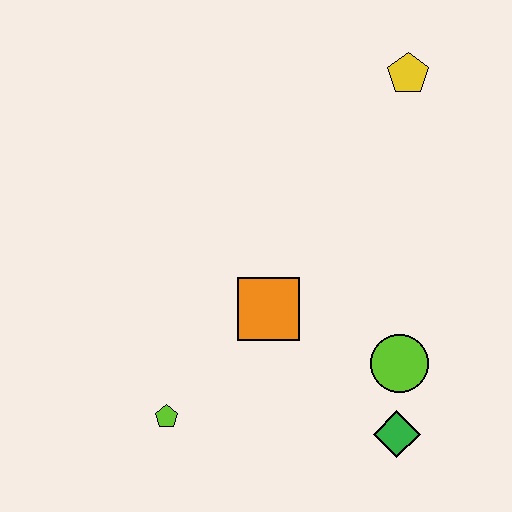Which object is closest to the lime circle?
The green diamond is closest to the lime circle.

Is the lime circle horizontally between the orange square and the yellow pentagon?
Yes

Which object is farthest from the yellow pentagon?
The lime pentagon is farthest from the yellow pentagon.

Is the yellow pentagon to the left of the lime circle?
No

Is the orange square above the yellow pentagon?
No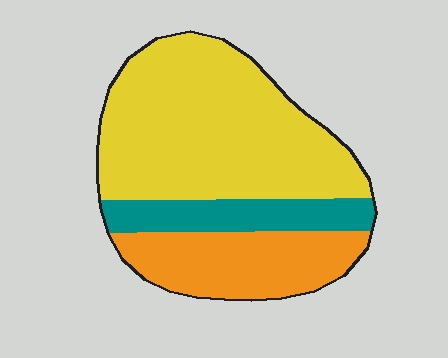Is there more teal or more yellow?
Yellow.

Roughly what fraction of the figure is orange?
Orange takes up about one quarter (1/4) of the figure.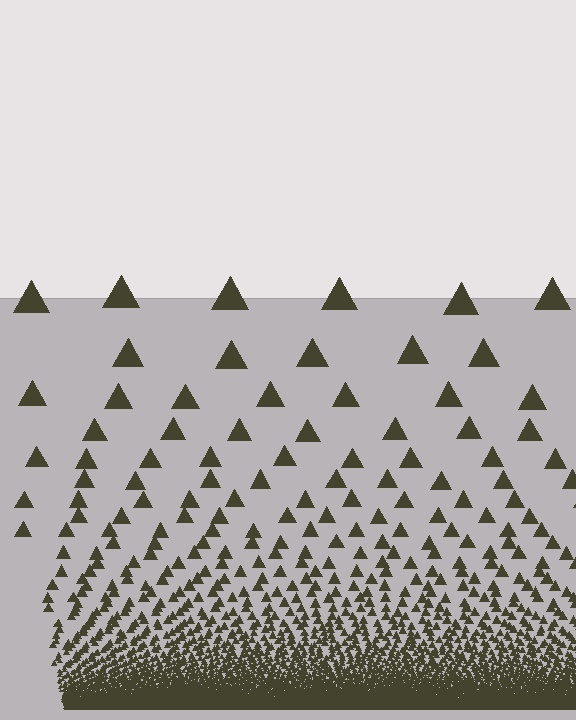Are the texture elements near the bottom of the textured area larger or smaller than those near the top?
Smaller. The gradient is inverted — elements near the bottom are smaller and denser.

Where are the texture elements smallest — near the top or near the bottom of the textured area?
Near the bottom.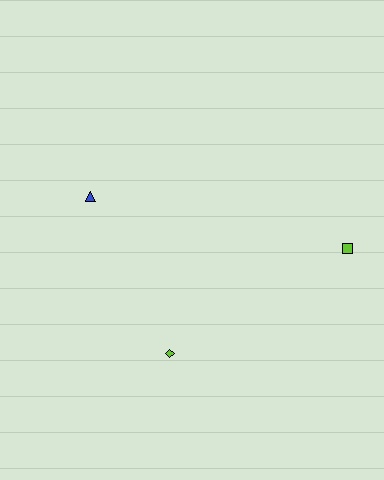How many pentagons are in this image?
There are no pentagons.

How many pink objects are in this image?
There are no pink objects.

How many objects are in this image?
There are 3 objects.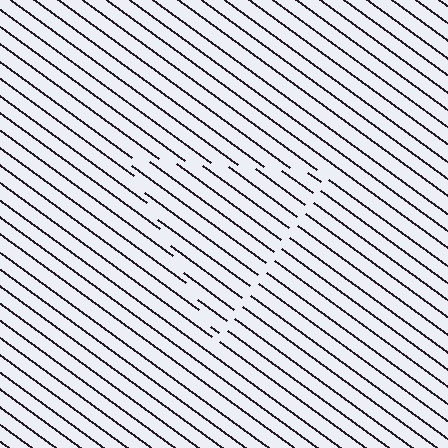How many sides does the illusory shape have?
3 sides — the line-ends trace a triangle.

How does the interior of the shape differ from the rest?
The interior of the shape contains the same grating, shifted by half a period — the contour is defined by the phase discontinuity where line-ends from the inner and outer gratings abut.